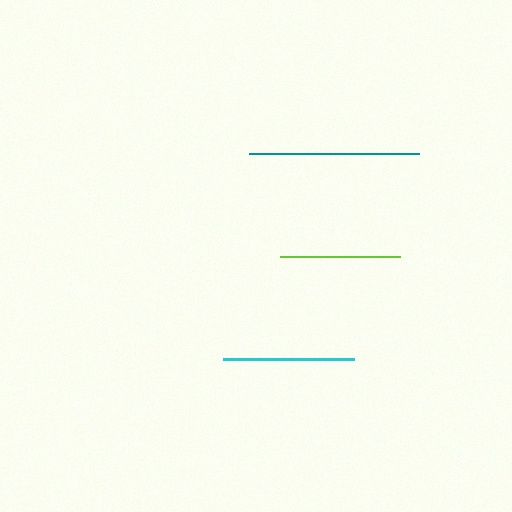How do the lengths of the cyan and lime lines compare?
The cyan and lime lines are approximately the same length.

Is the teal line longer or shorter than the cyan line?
The teal line is longer than the cyan line.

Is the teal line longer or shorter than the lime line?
The teal line is longer than the lime line.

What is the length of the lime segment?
The lime segment is approximately 119 pixels long.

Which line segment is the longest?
The teal line is the longest at approximately 170 pixels.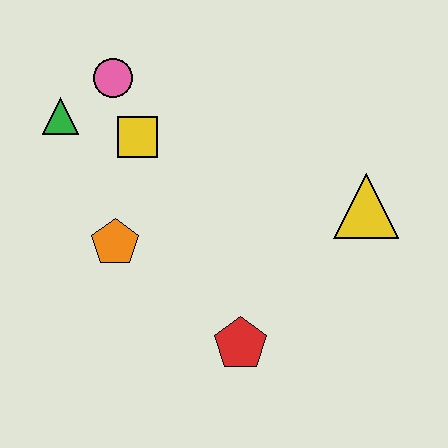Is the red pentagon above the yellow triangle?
No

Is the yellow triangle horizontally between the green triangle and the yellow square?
No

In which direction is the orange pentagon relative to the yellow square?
The orange pentagon is below the yellow square.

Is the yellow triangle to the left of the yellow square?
No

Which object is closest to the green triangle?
The pink circle is closest to the green triangle.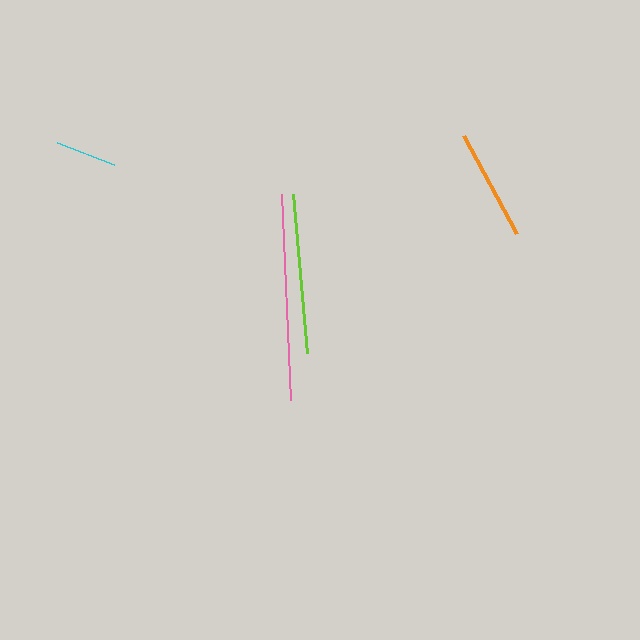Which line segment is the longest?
The pink line is the longest at approximately 207 pixels.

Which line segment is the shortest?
The cyan line is the shortest at approximately 61 pixels.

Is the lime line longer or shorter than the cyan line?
The lime line is longer than the cyan line.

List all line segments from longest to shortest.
From longest to shortest: pink, lime, orange, cyan.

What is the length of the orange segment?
The orange segment is approximately 111 pixels long.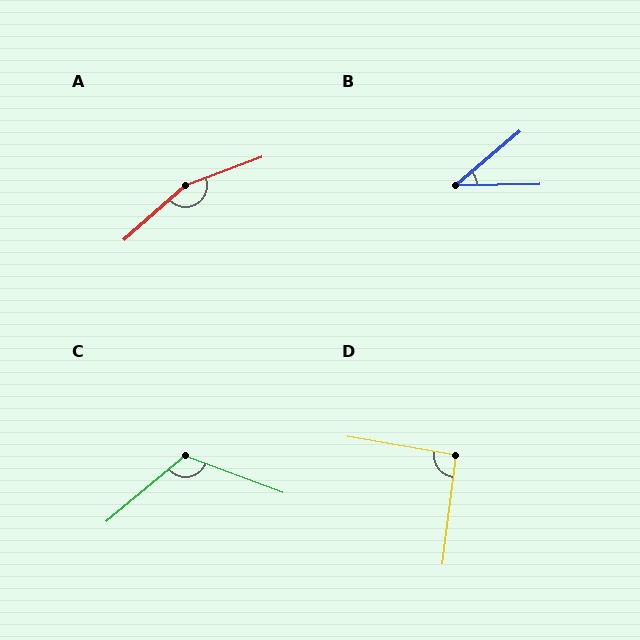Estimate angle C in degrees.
Approximately 119 degrees.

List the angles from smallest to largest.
B (39°), D (92°), C (119°), A (159°).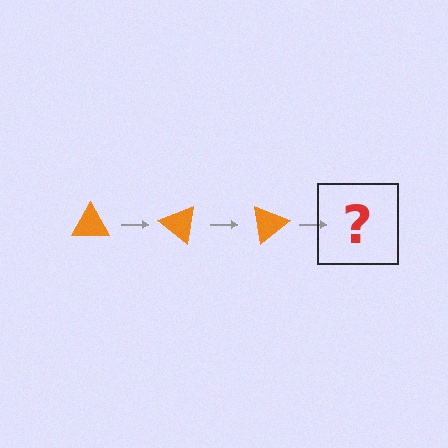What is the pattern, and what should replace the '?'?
The pattern is that the triangle rotates 40 degrees each step. The '?' should be an orange triangle rotated 120 degrees.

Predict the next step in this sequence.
The next step is an orange triangle rotated 120 degrees.